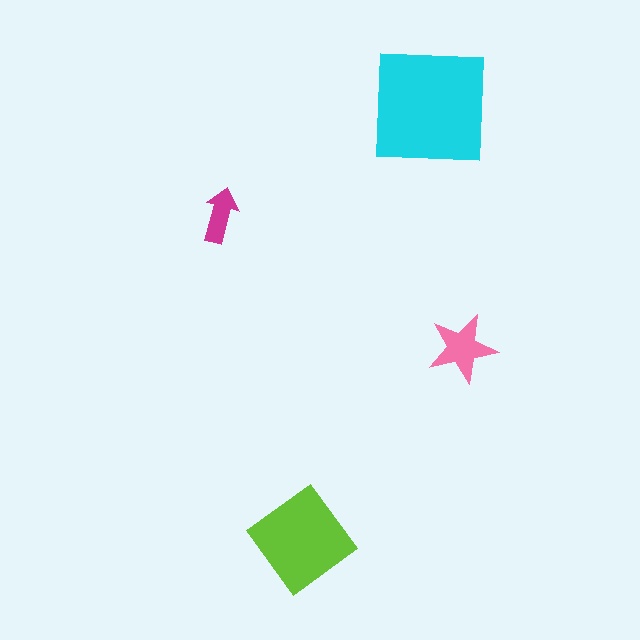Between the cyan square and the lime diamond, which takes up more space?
The cyan square.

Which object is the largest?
The cyan square.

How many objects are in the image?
There are 4 objects in the image.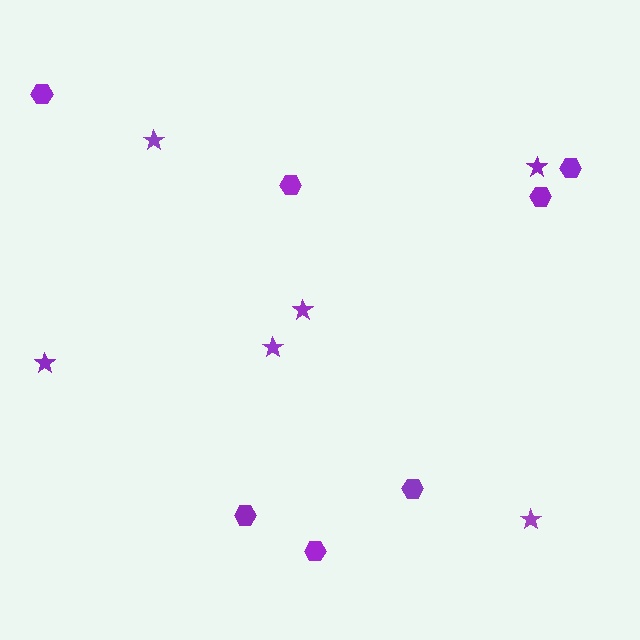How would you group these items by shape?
There are 2 groups: one group of hexagons (7) and one group of stars (6).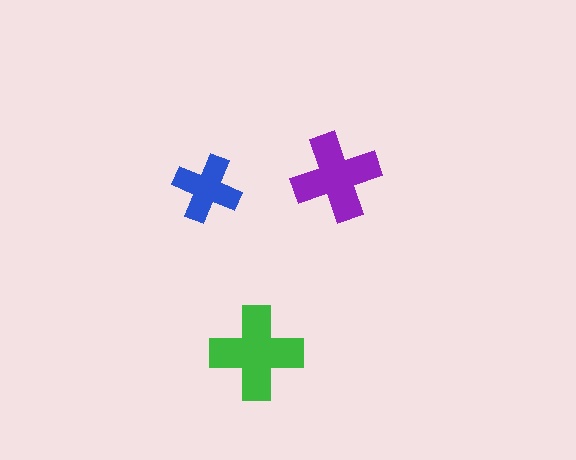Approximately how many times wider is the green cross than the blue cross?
About 1.5 times wider.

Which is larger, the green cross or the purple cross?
The green one.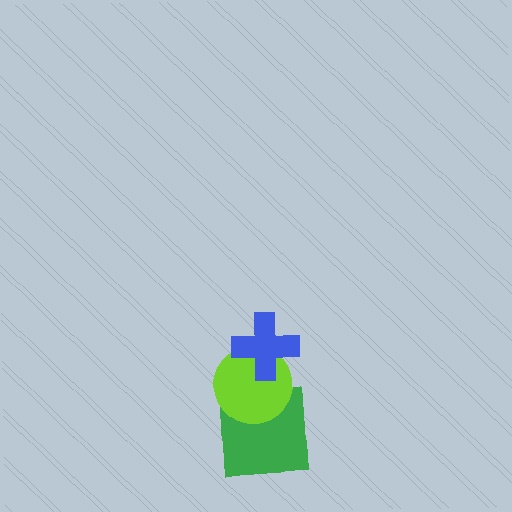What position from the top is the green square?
The green square is 3rd from the top.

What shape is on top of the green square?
The lime circle is on top of the green square.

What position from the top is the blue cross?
The blue cross is 1st from the top.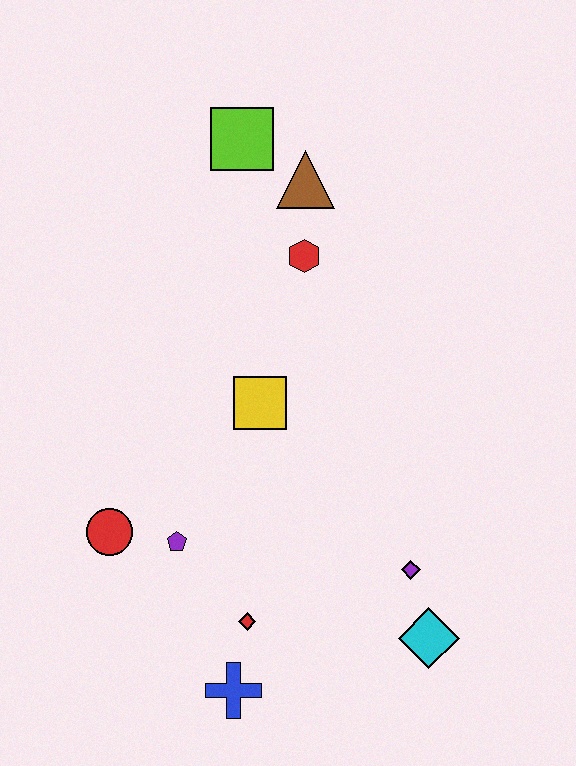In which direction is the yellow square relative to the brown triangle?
The yellow square is below the brown triangle.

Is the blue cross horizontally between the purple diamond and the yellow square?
No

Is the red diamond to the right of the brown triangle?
No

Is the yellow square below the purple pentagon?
No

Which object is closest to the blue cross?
The red diamond is closest to the blue cross.